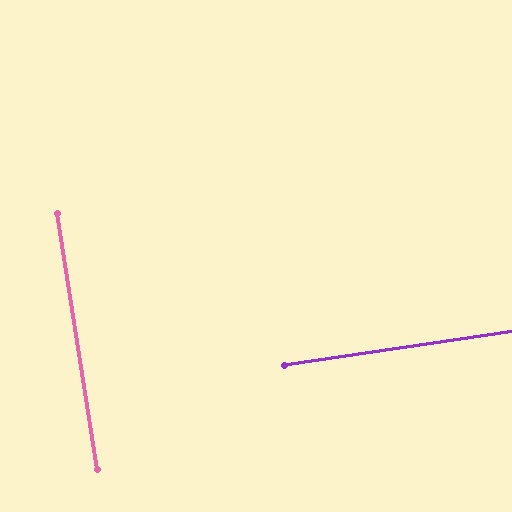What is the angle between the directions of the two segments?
Approximately 90 degrees.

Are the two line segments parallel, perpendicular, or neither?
Perpendicular — they meet at approximately 90°.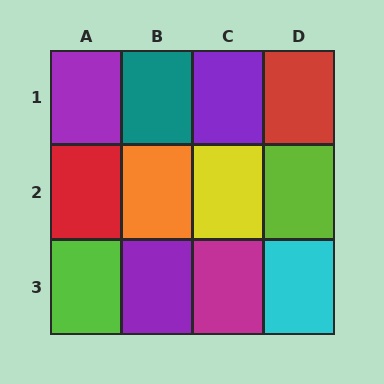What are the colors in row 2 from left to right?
Red, orange, yellow, lime.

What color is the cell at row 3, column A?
Lime.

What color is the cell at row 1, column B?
Teal.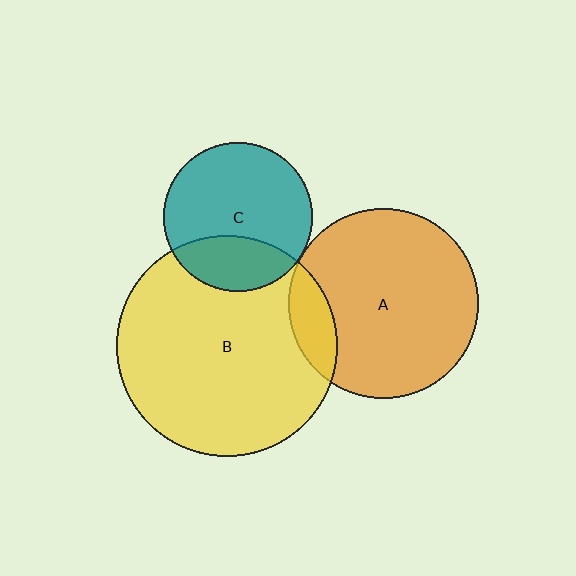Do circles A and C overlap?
Yes.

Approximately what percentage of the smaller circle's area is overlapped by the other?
Approximately 5%.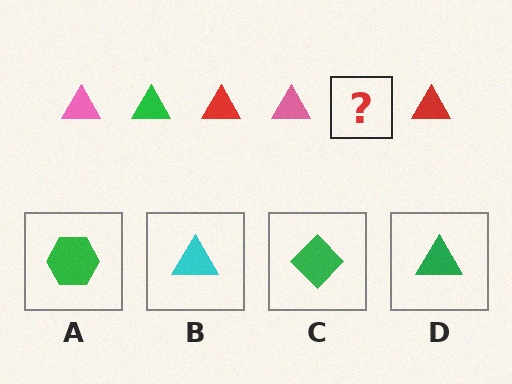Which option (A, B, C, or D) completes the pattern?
D.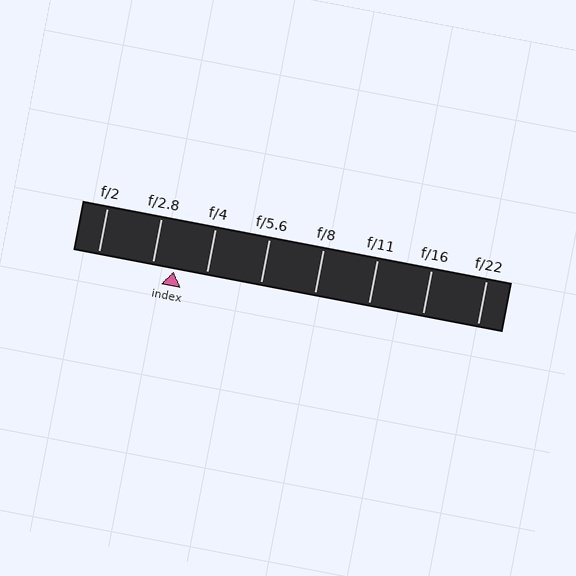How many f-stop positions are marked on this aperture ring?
There are 8 f-stop positions marked.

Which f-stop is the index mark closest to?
The index mark is closest to f/2.8.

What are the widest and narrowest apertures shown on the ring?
The widest aperture shown is f/2 and the narrowest is f/22.